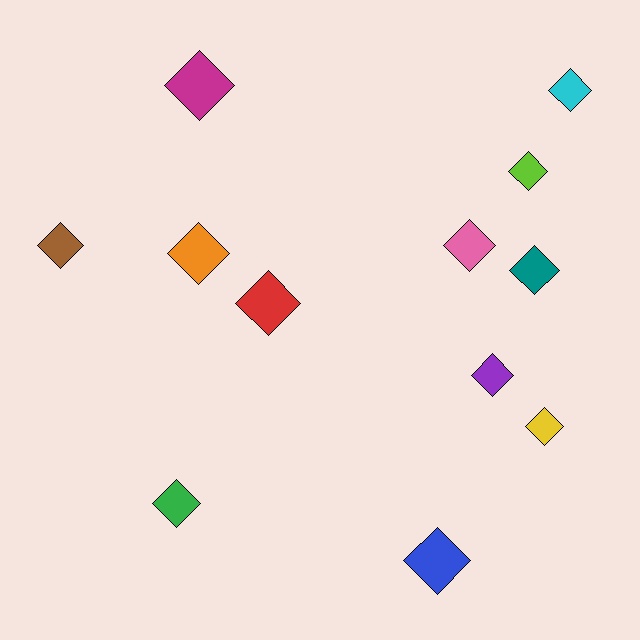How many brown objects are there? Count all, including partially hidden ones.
There is 1 brown object.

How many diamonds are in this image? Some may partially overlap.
There are 12 diamonds.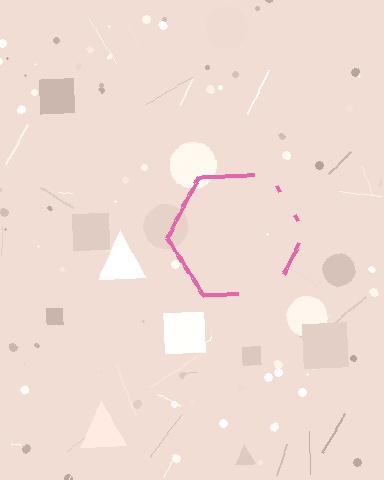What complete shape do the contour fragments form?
The contour fragments form a hexagon.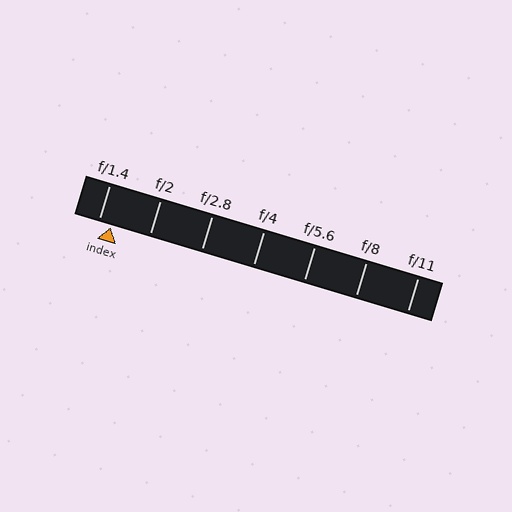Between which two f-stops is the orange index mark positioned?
The index mark is between f/1.4 and f/2.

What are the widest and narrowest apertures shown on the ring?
The widest aperture shown is f/1.4 and the narrowest is f/11.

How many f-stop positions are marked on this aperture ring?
There are 7 f-stop positions marked.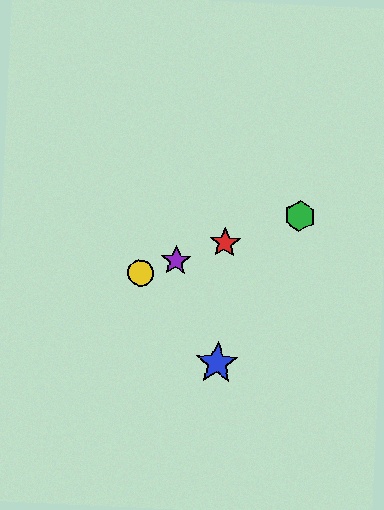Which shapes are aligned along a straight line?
The red star, the green hexagon, the yellow circle, the purple star are aligned along a straight line.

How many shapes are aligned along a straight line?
4 shapes (the red star, the green hexagon, the yellow circle, the purple star) are aligned along a straight line.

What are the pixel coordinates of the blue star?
The blue star is at (217, 363).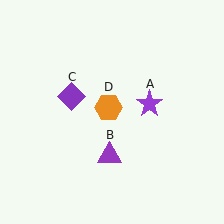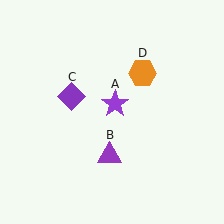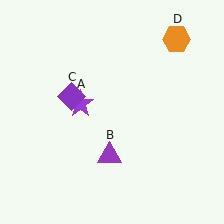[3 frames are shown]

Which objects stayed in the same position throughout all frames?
Purple triangle (object B) and purple diamond (object C) remained stationary.